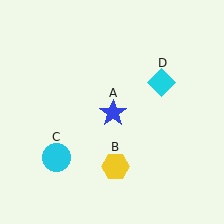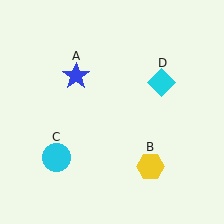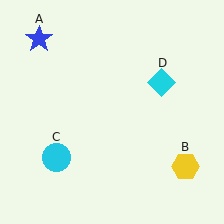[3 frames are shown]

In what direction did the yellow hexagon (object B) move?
The yellow hexagon (object B) moved right.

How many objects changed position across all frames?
2 objects changed position: blue star (object A), yellow hexagon (object B).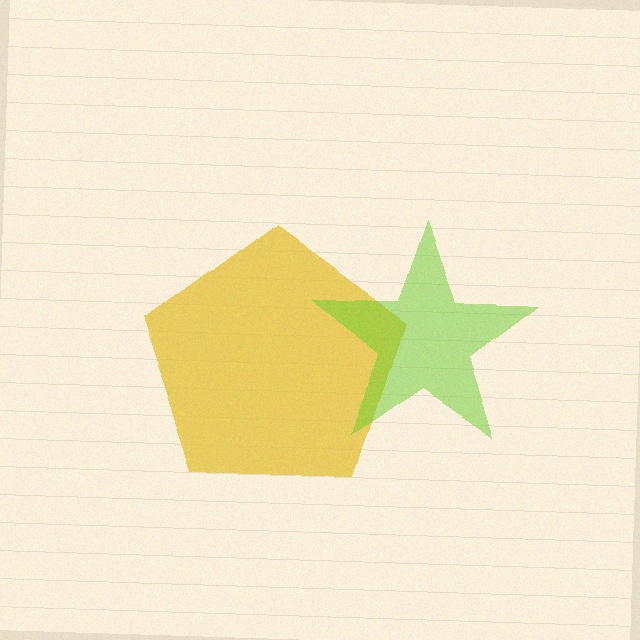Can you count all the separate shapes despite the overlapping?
Yes, there are 2 separate shapes.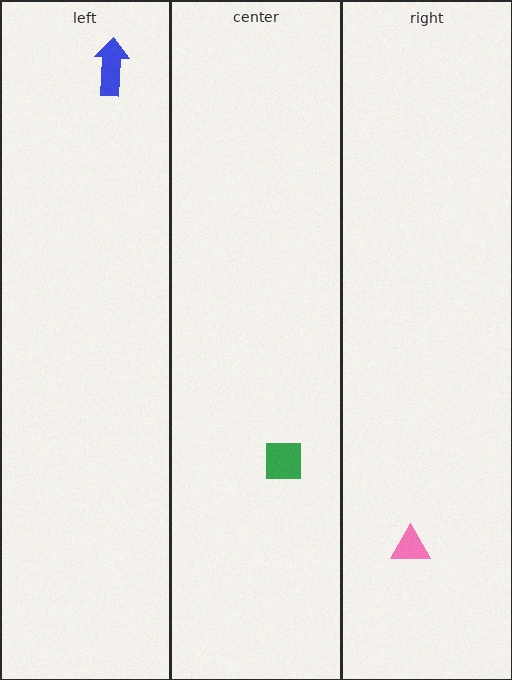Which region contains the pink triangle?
The right region.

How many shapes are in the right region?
1.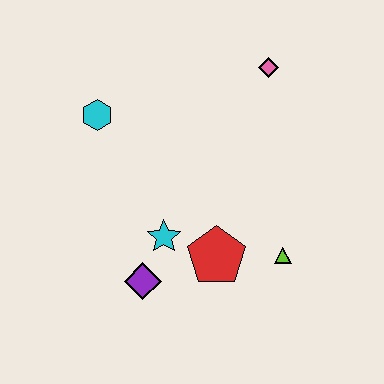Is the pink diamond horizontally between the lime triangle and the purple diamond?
Yes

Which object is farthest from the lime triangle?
The cyan hexagon is farthest from the lime triangle.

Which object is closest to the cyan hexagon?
The cyan star is closest to the cyan hexagon.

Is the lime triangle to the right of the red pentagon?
Yes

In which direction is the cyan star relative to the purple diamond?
The cyan star is above the purple diamond.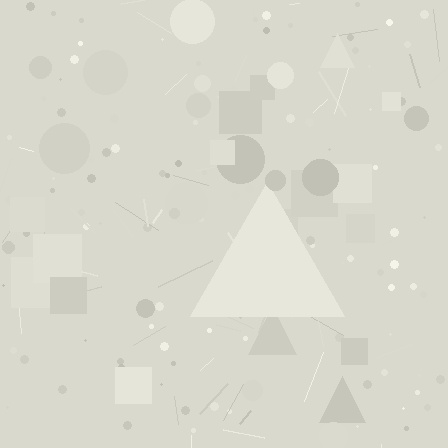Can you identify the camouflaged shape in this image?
The camouflaged shape is a triangle.